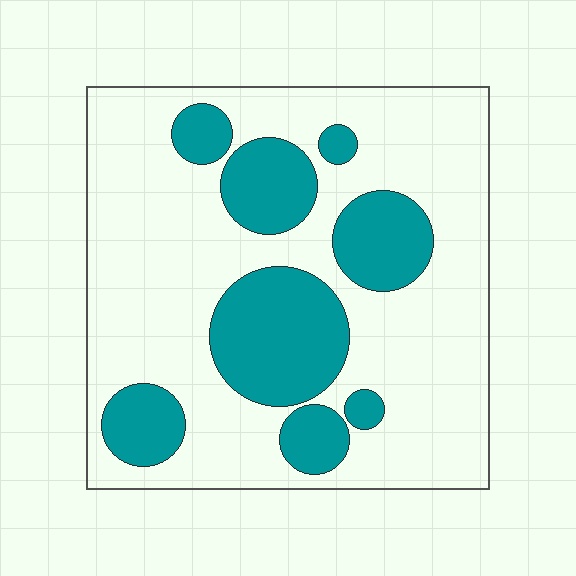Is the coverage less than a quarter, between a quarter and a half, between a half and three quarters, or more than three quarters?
Between a quarter and a half.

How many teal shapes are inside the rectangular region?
8.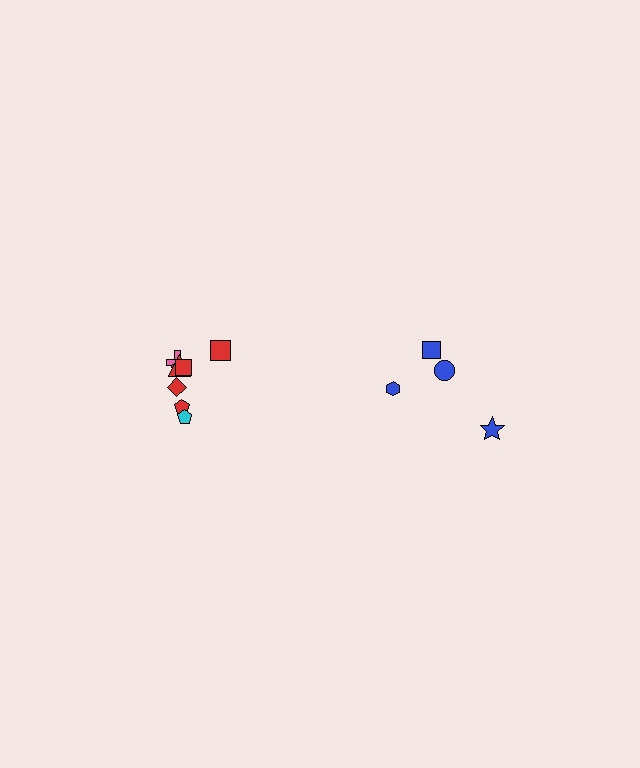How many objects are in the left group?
There are 8 objects.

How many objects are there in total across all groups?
There are 12 objects.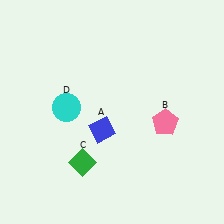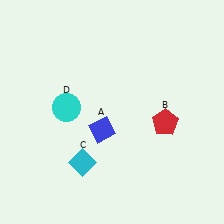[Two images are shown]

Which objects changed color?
B changed from pink to red. C changed from green to cyan.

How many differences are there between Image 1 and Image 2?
There are 2 differences between the two images.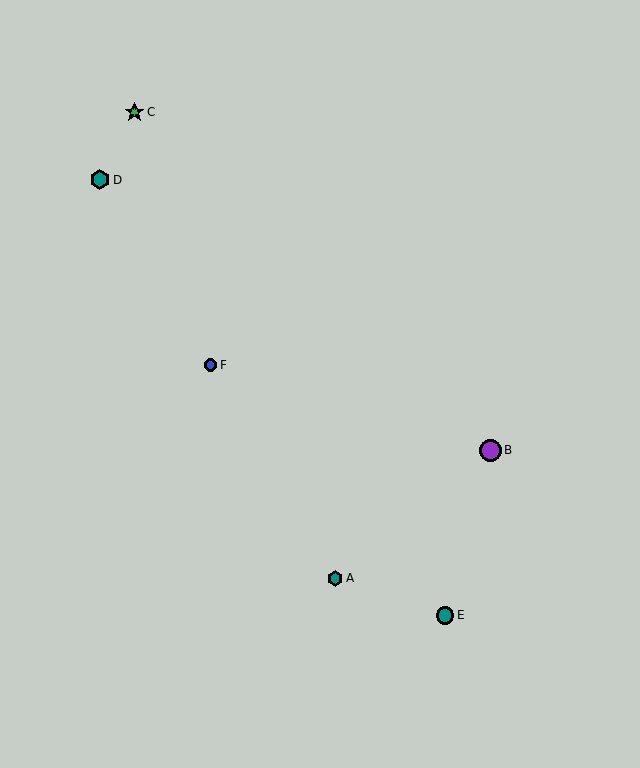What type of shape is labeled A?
Shape A is a teal hexagon.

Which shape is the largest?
The purple circle (labeled B) is the largest.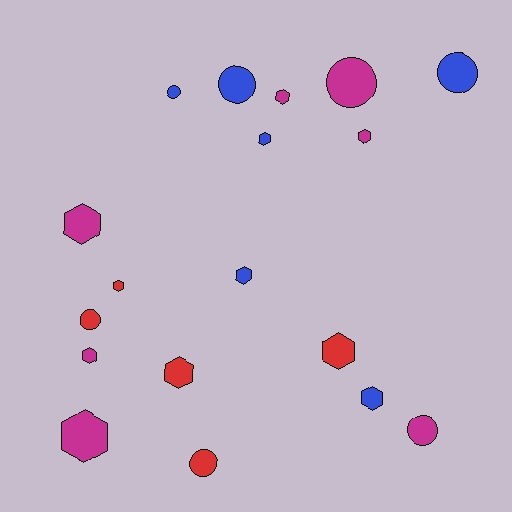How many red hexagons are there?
There are 3 red hexagons.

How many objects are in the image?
There are 18 objects.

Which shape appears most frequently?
Hexagon, with 11 objects.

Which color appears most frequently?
Magenta, with 7 objects.